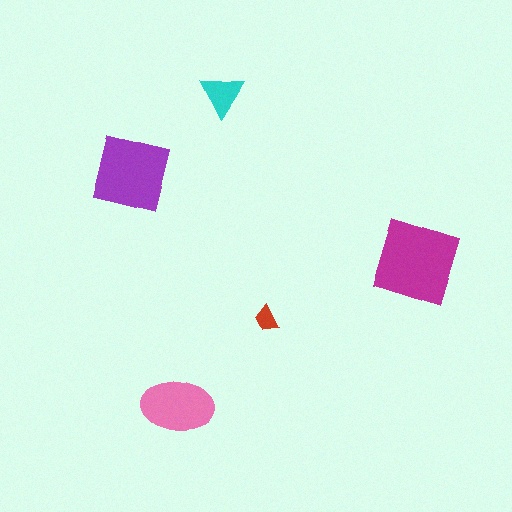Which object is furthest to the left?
The purple square is leftmost.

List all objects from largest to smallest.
The magenta diamond, the purple square, the pink ellipse, the cyan triangle, the red trapezoid.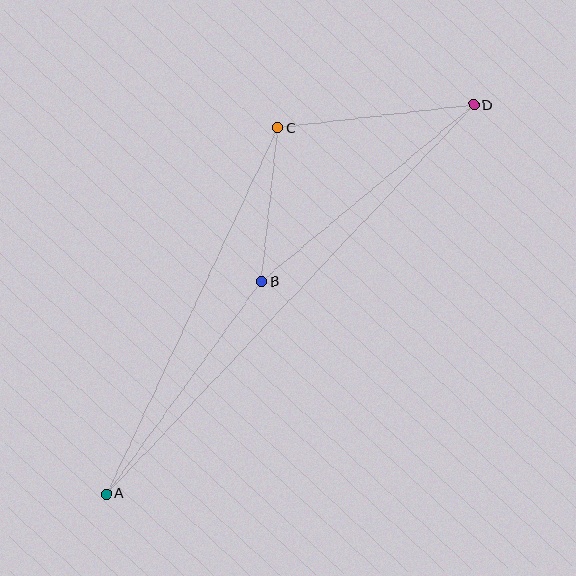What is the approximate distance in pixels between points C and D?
The distance between C and D is approximately 197 pixels.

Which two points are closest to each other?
Points B and C are closest to each other.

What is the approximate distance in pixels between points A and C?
The distance between A and C is approximately 404 pixels.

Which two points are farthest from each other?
Points A and D are farthest from each other.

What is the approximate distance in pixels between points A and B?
The distance between A and B is approximately 263 pixels.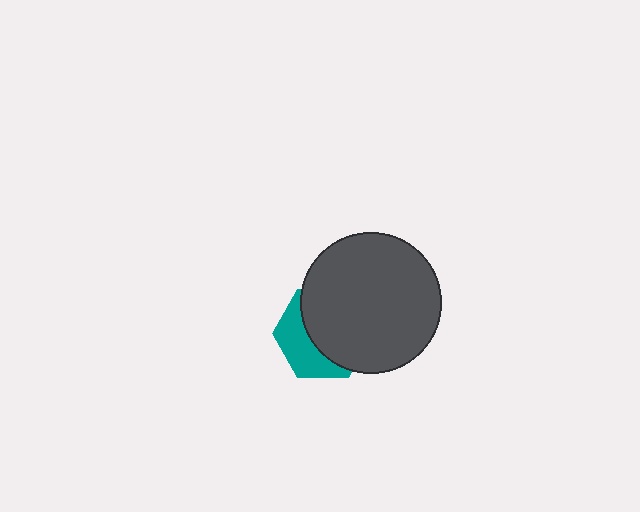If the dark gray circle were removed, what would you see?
You would see the complete teal hexagon.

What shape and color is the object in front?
The object in front is a dark gray circle.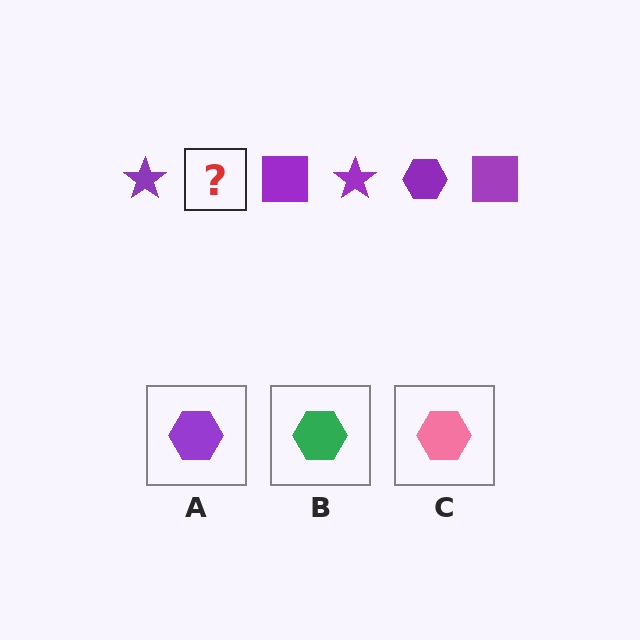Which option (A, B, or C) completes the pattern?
A.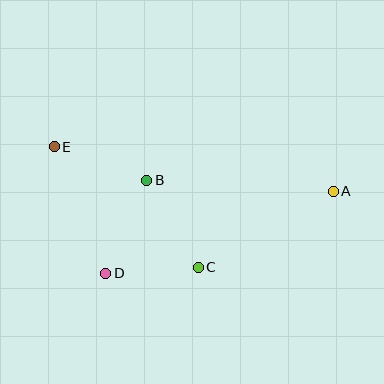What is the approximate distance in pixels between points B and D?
The distance between B and D is approximately 102 pixels.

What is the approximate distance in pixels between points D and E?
The distance between D and E is approximately 137 pixels.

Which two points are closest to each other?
Points C and D are closest to each other.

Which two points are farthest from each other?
Points A and E are farthest from each other.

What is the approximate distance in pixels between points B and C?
The distance between B and C is approximately 101 pixels.